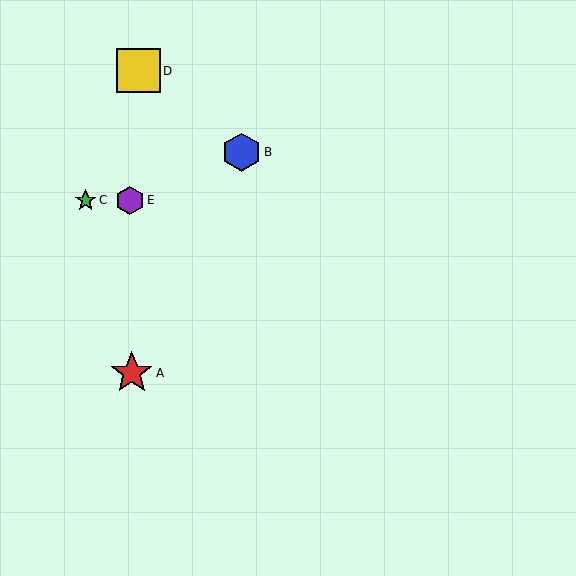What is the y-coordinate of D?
Object D is at y≈71.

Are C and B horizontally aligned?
No, C is at y≈200 and B is at y≈152.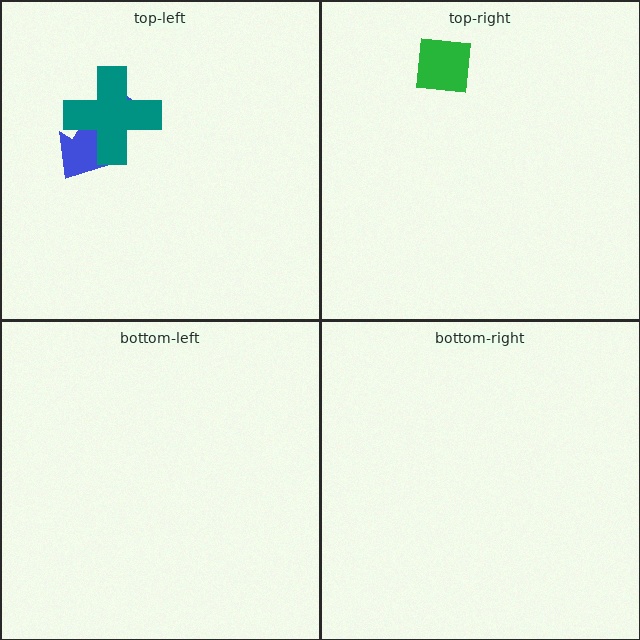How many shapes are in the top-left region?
2.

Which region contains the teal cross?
The top-left region.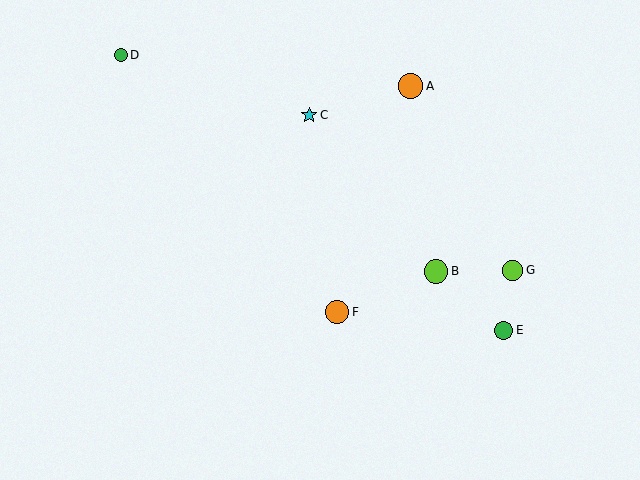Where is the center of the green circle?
The center of the green circle is at (504, 330).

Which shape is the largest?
The orange circle (labeled A) is the largest.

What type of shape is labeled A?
Shape A is an orange circle.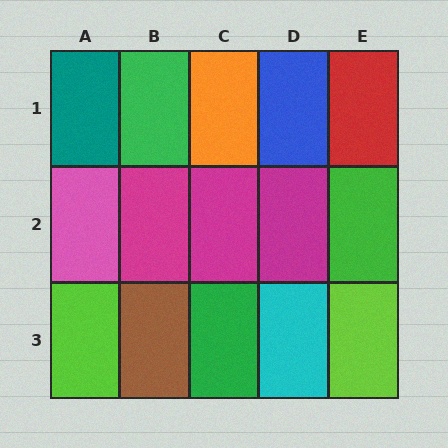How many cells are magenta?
3 cells are magenta.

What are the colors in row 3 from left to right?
Lime, brown, green, cyan, lime.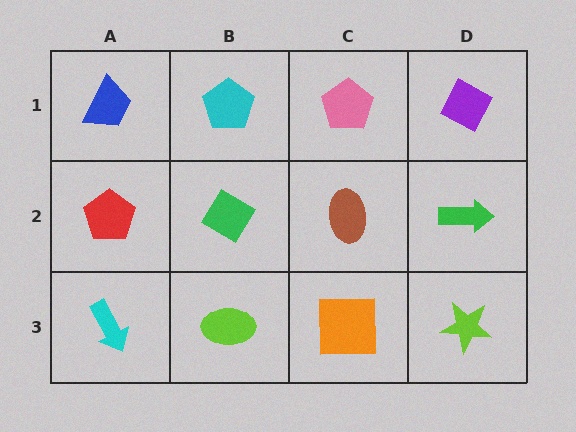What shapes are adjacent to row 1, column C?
A brown ellipse (row 2, column C), a cyan pentagon (row 1, column B), a purple diamond (row 1, column D).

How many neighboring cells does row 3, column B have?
3.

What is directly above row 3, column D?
A green arrow.